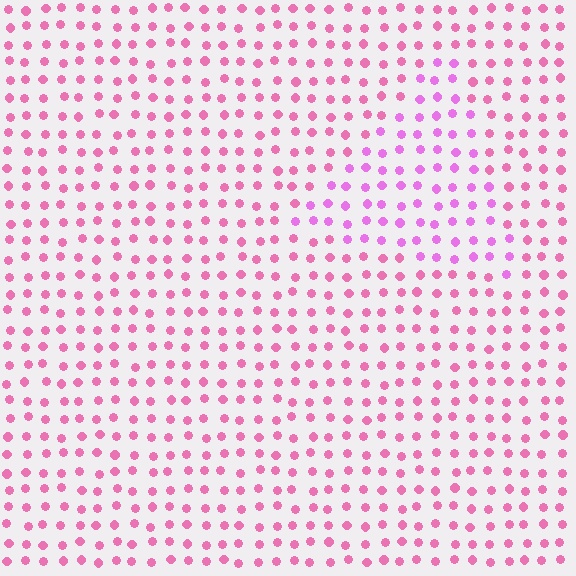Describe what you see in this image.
The image is filled with small pink elements in a uniform arrangement. A triangle-shaped region is visible where the elements are tinted to a slightly different hue, forming a subtle color boundary.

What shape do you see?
I see a triangle.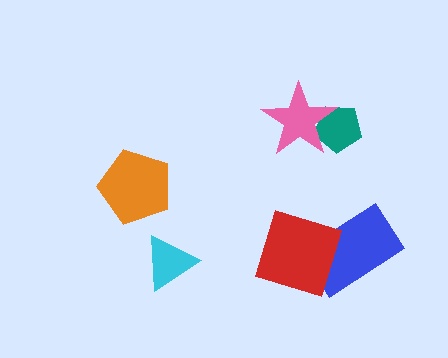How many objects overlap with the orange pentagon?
0 objects overlap with the orange pentagon.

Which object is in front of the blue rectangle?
The red diamond is in front of the blue rectangle.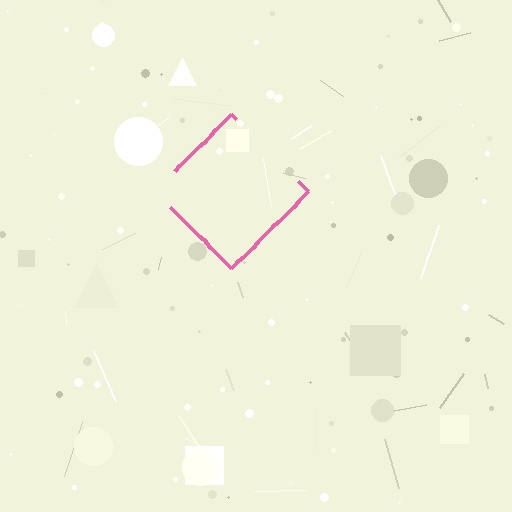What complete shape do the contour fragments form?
The contour fragments form a diamond.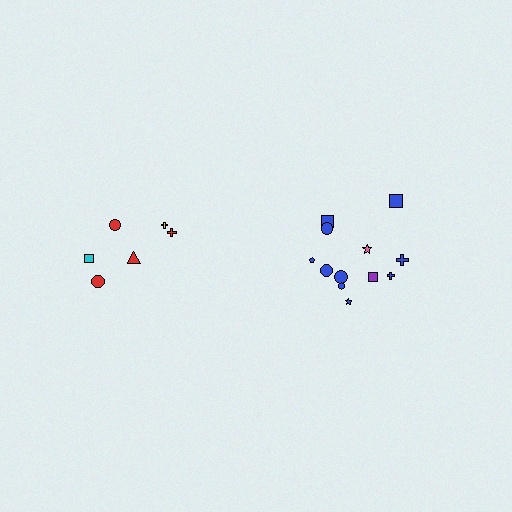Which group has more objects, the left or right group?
The right group.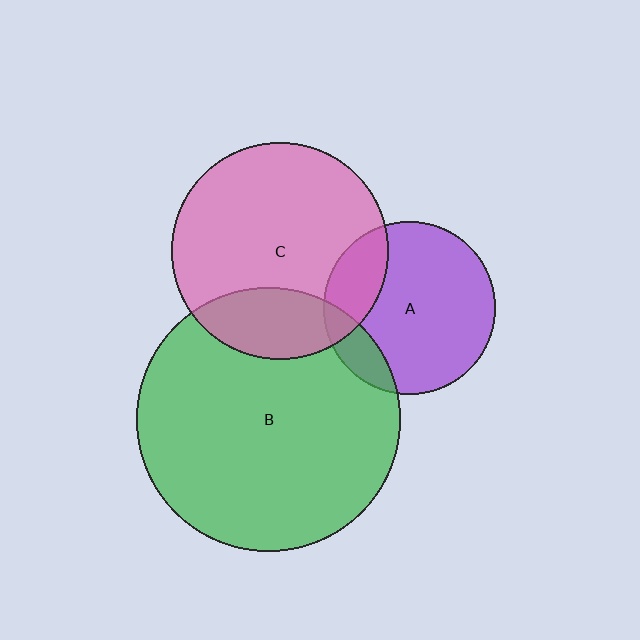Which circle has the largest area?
Circle B (green).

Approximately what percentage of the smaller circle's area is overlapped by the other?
Approximately 20%.